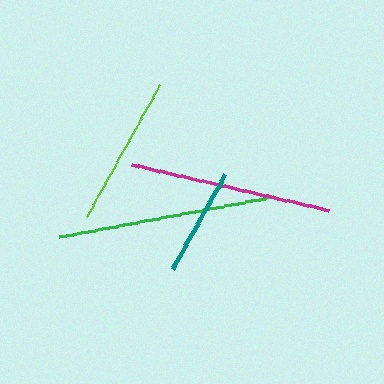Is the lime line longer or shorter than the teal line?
The lime line is longer than the teal line.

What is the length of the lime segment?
The lime segment is approximately 150 pixels long.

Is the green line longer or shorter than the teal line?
The green line is longer than the teal line.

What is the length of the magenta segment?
The magenta segment is approximately 202 pixels long.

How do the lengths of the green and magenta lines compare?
The green and magenta lines are approximately the same length.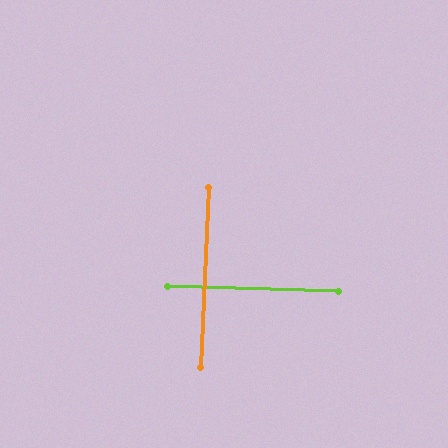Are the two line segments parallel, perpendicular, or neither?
Perpendicular — they meet at approximately 89°.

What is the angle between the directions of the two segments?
Approximately 89 degrees.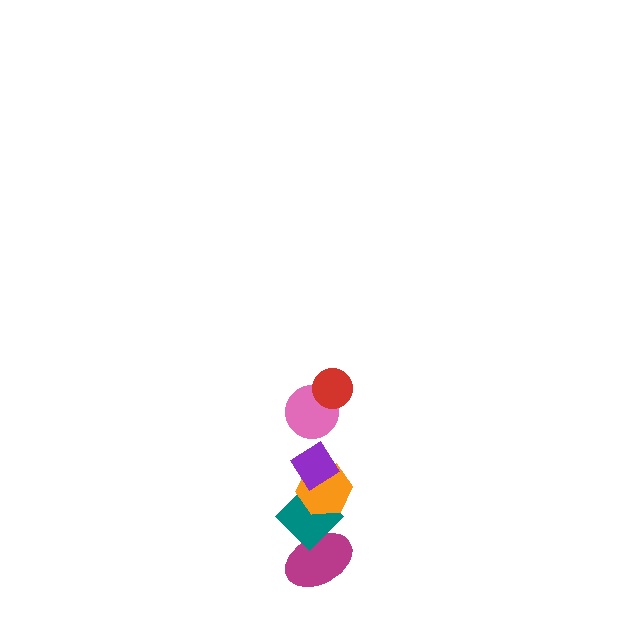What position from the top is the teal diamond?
The teal diamond is 5th from the top.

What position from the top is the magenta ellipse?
The magenta ellipse is 6th from the top.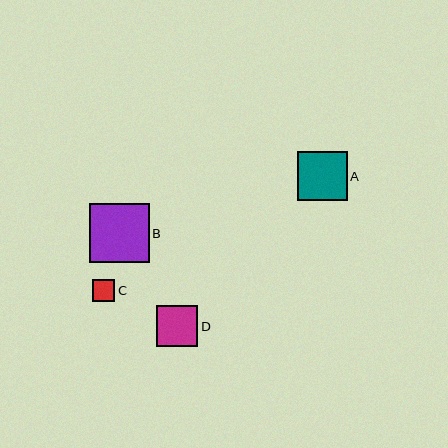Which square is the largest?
Square B is the largest with a size of approximately 59 pixels.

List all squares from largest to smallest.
From largest to smallest: B, A, D, C.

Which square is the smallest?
Square C is the smallest with a size of approximately 22 pixels.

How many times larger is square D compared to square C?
Square D is approximately 1.9 times the size of square C.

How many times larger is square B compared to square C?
Square B is approximately 2.7 times the size of square C.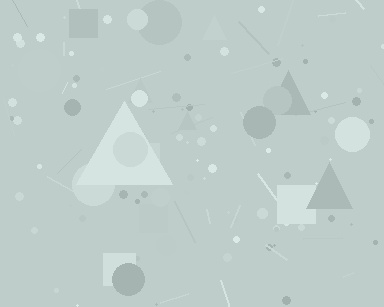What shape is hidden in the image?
A triangle is hidden in the image.